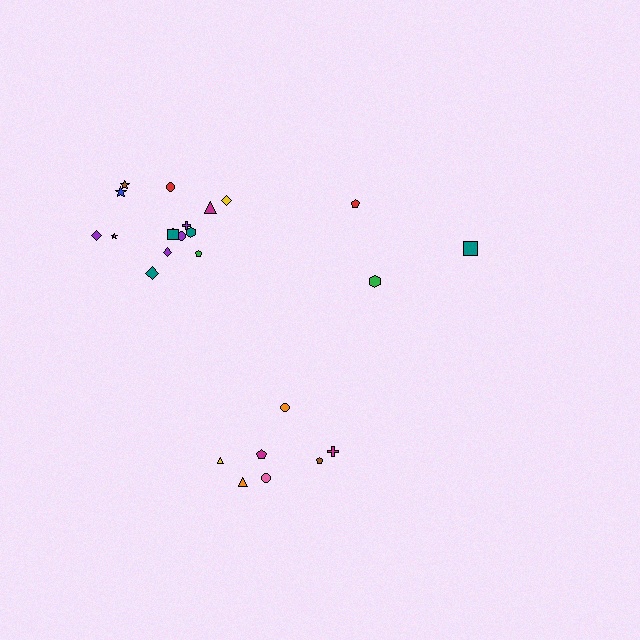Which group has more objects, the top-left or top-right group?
The top-left group.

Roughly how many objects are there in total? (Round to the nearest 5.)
Roughly 25 objects in total.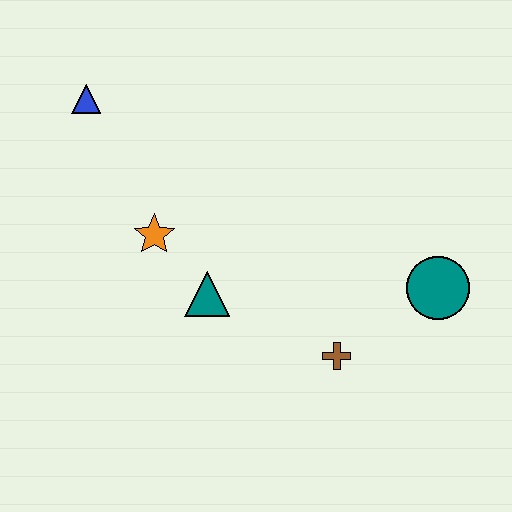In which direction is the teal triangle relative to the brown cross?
The teal triangle is to the left of the brown cross.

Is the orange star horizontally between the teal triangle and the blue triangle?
Yes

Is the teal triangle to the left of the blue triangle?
No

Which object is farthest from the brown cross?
The blue triangle is farthest from the brown cross.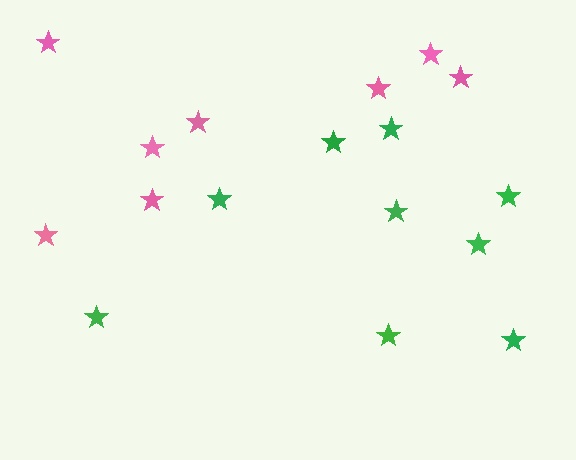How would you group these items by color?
There are 2 groups: one group of pink stars (8) and one group of green stars (9).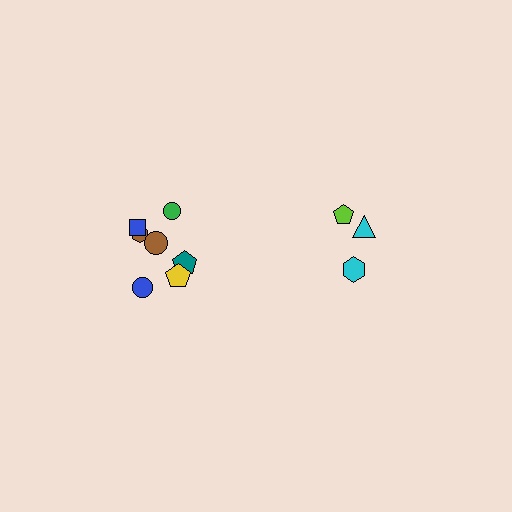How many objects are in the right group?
There are 3 objects.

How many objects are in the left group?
There are 7 objects.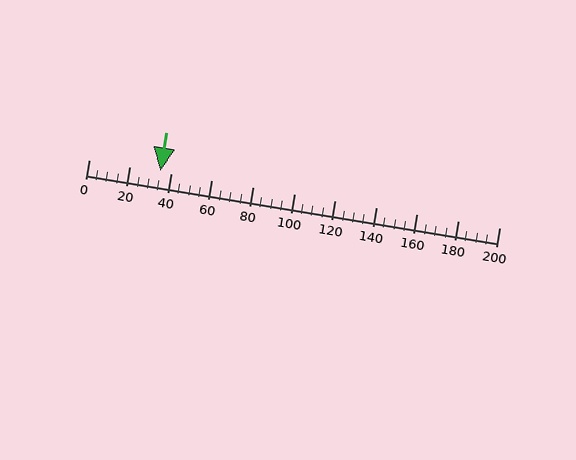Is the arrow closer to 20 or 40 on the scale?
The arrow is closer to 40.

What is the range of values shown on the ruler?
The ruler shows values from 0 to 200.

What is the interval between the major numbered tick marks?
The major tick marks are spaced 20 units apart.